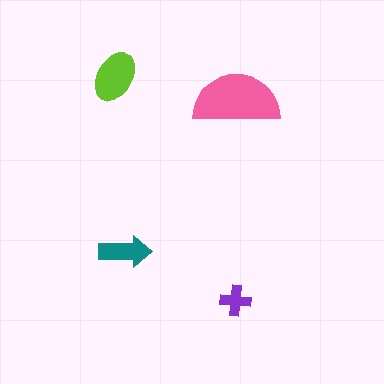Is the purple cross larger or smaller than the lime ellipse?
Smaller.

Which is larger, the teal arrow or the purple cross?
The teal arrow.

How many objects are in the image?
There are 4 objects in the image.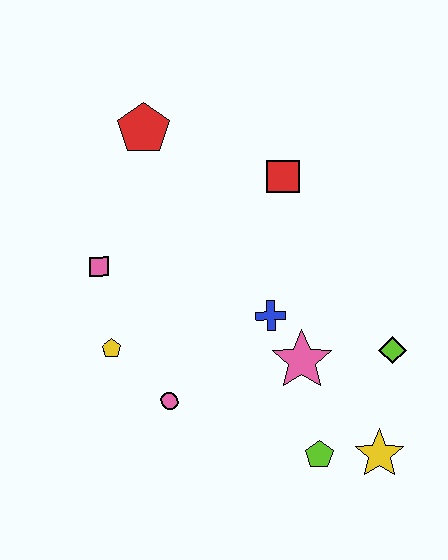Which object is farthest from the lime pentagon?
The red pentagon is farthest from the lime pentagon.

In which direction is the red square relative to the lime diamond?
The red square is above the lime diamond.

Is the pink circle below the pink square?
Yes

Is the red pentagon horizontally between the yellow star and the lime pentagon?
No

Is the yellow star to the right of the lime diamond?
No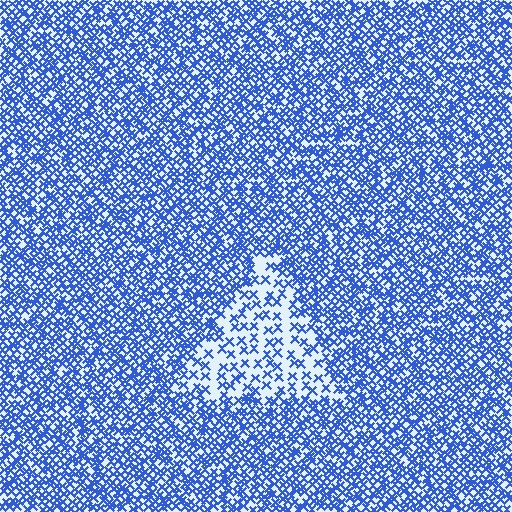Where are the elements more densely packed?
The elements are more densely packed outside the triangle boundary.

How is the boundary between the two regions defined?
The boundary is defined by a change in element density (approximately 2.5x ratio). All elements are the same color, size, and shape.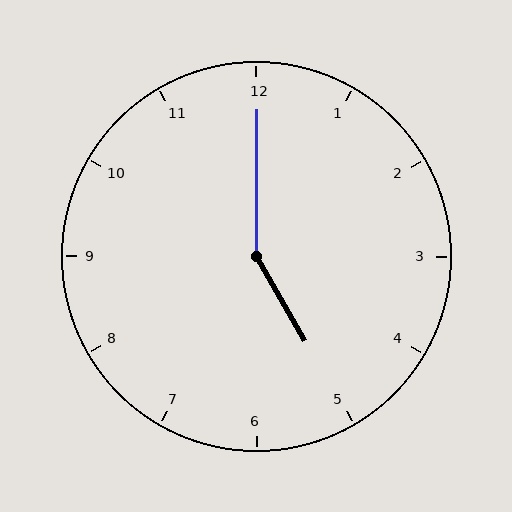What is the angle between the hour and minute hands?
Approximately 150 degrees.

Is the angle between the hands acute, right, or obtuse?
It is obtuse.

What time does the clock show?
5:00.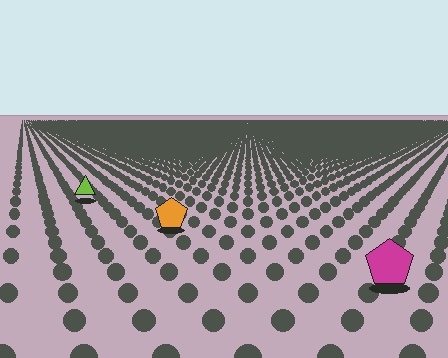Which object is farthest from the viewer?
The lime triangle is farthest from the viewer. It appears smaller and the ground texture around it is denser.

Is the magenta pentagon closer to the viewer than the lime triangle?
Yes. The magenta pentagon is closer — you can tell from the texture gradient: the ground texture is coarser near it.